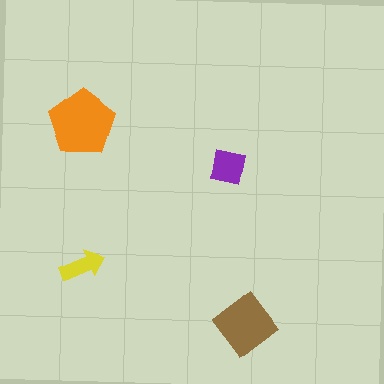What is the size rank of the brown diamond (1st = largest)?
2nd.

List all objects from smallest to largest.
The yellow arrow, the purple square, the brown diamond, the orange pentagon.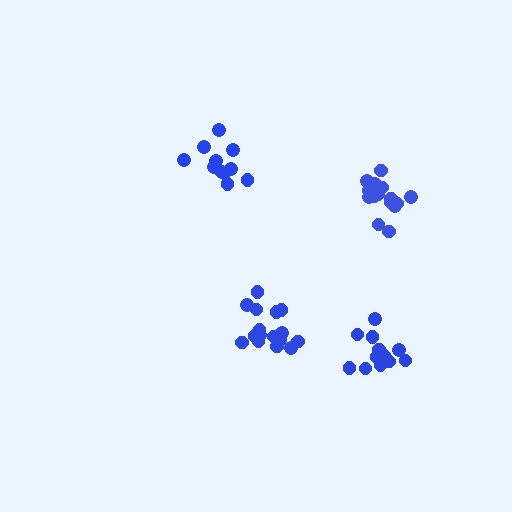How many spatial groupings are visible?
There are 4 spatial groupings.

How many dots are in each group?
Group 1: 16 dots, Group 2: 11 dots, Group 3: 16 dots, Group 4: 12 dots (55 total).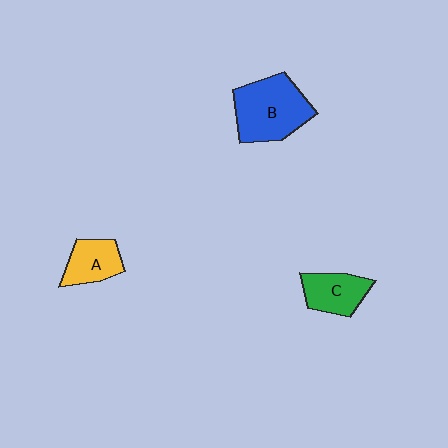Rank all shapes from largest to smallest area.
From largest to smallest: B (blue), C (green), A (yellow).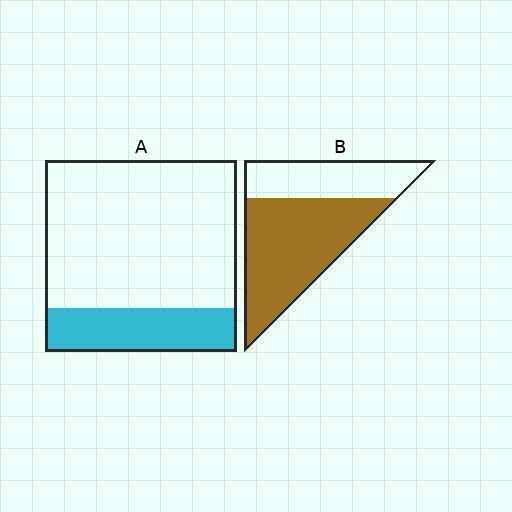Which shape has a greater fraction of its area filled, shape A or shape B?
Shape B.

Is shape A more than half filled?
No.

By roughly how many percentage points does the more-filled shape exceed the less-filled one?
By roughly 40 percentage points (B over A).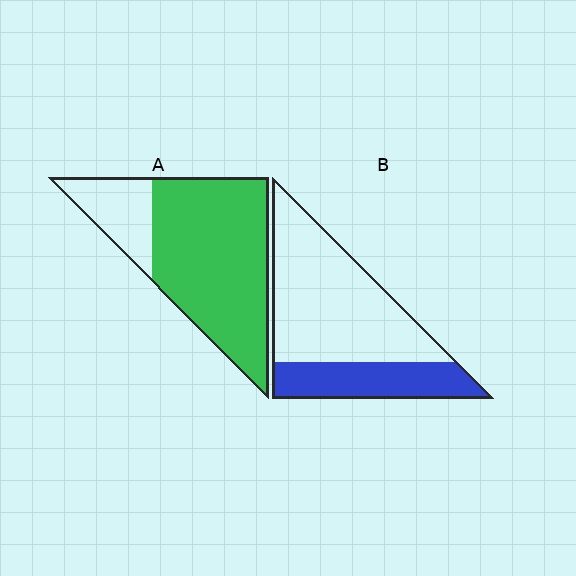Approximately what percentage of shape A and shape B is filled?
A is approximately 80% and B is approximately 30%.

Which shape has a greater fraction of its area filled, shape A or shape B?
Shape A.